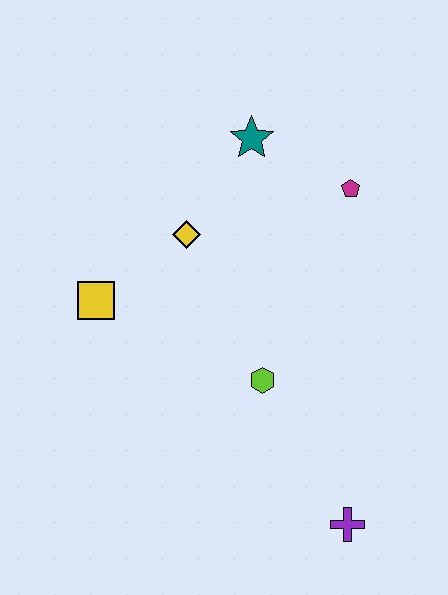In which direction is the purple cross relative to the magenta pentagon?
The purple cross is below the magenta pentagon.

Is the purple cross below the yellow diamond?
Yes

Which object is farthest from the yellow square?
The purple cross is farthest from the yellow square.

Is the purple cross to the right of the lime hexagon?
Yes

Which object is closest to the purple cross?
The lime hexagon is closest to the purple cross.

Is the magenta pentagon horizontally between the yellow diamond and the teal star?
No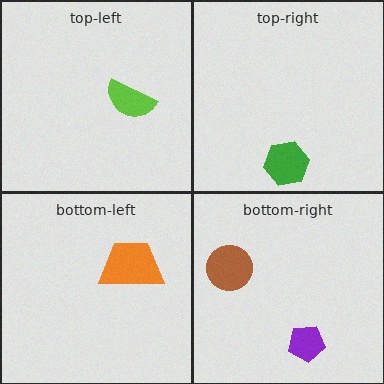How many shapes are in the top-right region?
1.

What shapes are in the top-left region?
The lime semicircle.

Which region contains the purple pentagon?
The bottom-right region.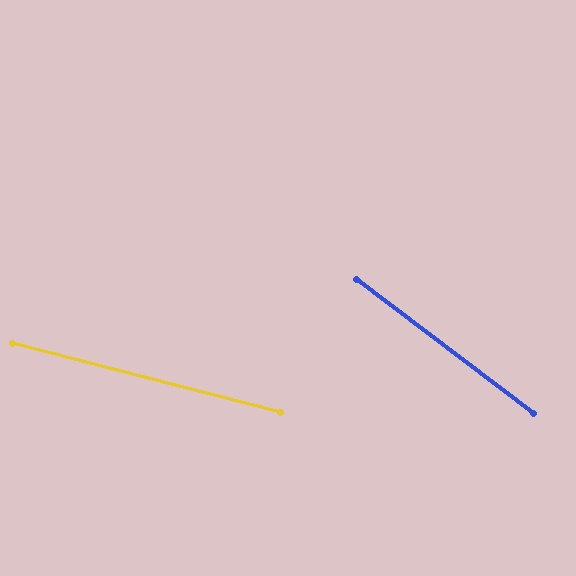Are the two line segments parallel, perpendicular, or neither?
Neither parallel nor perpendicular — they differ by about 23°.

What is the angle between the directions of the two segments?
Approximately 23 degrees.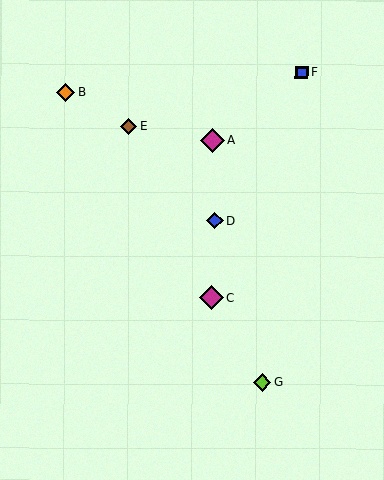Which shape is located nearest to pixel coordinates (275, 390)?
The lime diamond (labeled G) at (262, 383) is nearest to that location.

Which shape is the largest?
The magenta diamond (labeled A) is the largest.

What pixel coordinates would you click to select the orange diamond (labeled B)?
Click at (66, 92) to select the orange diamond B.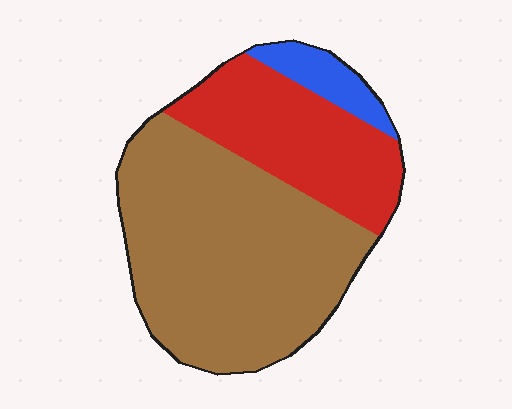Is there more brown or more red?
Brown.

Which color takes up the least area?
Blue, at roughly 10%.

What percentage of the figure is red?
Red covers about 30% of the figure.